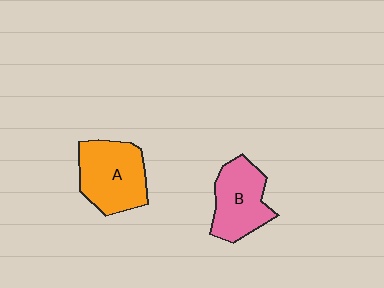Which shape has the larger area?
Shape A (orange).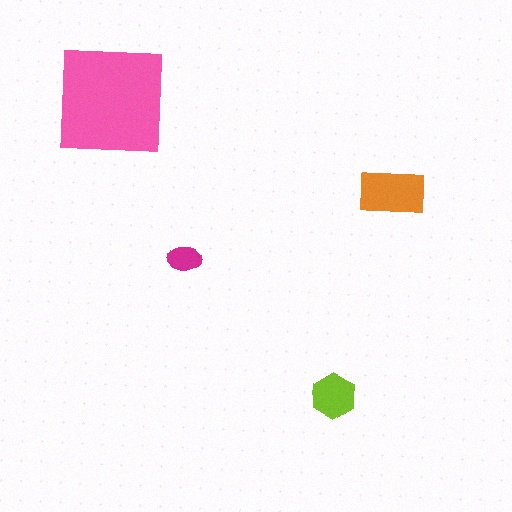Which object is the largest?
The pink square.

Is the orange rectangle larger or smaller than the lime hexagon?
Larger.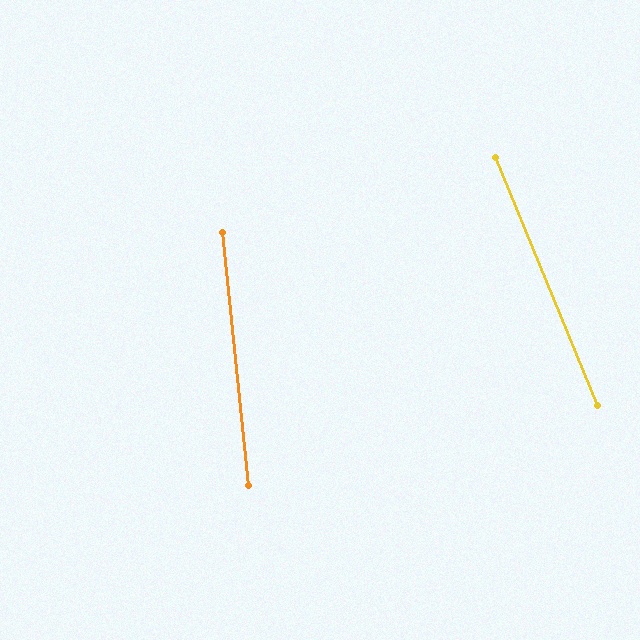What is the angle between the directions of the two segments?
Approximately 16 degrees.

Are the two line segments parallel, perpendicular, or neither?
Neither parallel nor perpendicular — they differ by about 16°.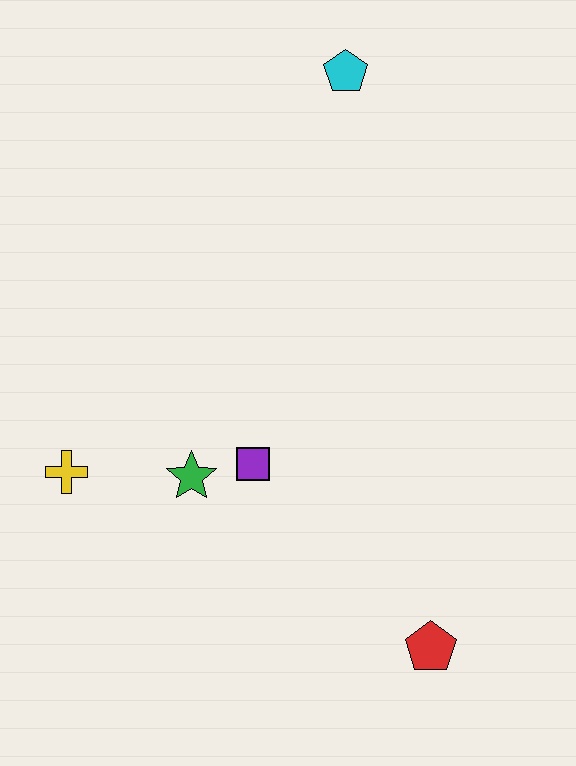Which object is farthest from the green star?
The cyan pentagon is farthest from the green star.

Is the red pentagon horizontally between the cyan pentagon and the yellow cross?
No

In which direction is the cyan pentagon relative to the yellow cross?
The cyan pentagon is above the yellow cross.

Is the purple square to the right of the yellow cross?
Yes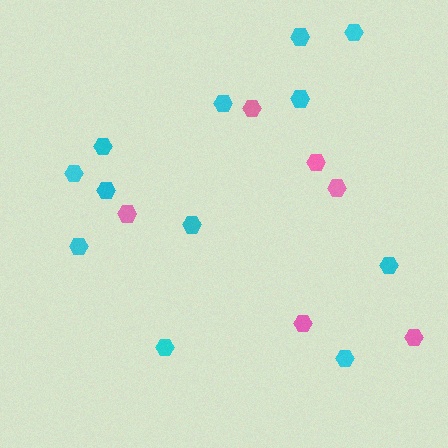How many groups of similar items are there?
There are 2 groups: one group of pink hexagons (6) and one group of cyan hexagons (12).